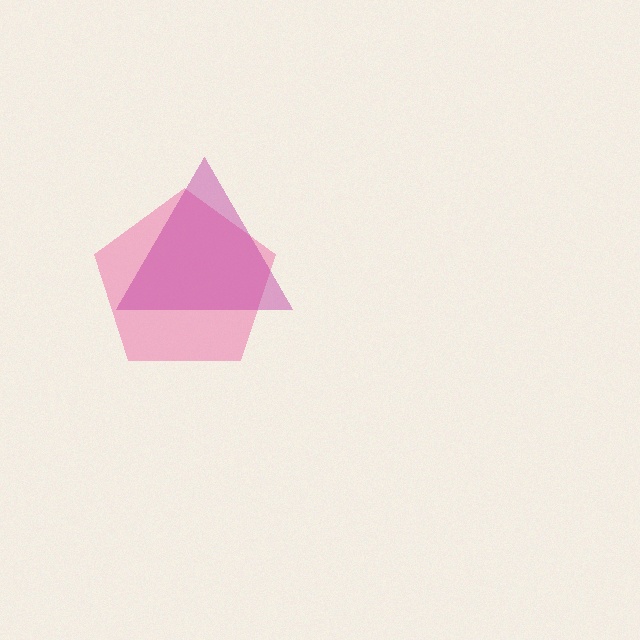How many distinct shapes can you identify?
There are 2 distinct shapes: a pink pentagon, a magenta triangle.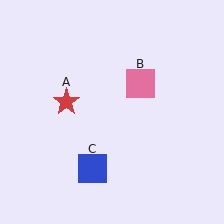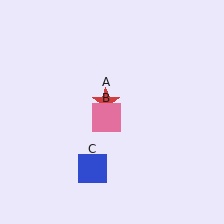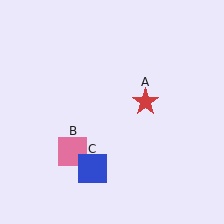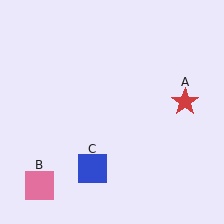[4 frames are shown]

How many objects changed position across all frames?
2 objects changed position: red star (object A), pink square (object B).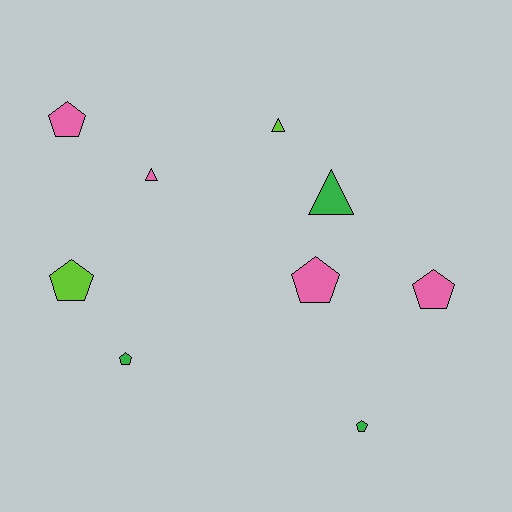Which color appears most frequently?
Pink, with 4 objects.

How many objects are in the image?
There are 9 objects.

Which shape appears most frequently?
Pentagon, with 6 objects.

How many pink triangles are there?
There is 1 pink triangle.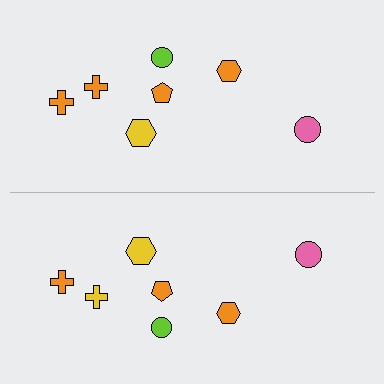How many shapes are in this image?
There are 14 shapes in this image.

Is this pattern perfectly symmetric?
No, the pattern is not perfectly symmetric. The yellow cross on the bottom side breaks the symmetry — its mirror counterpart is orange.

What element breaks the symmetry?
The yellow cross on the bottom side breaks the symmetry — its mirror counterpart is orange.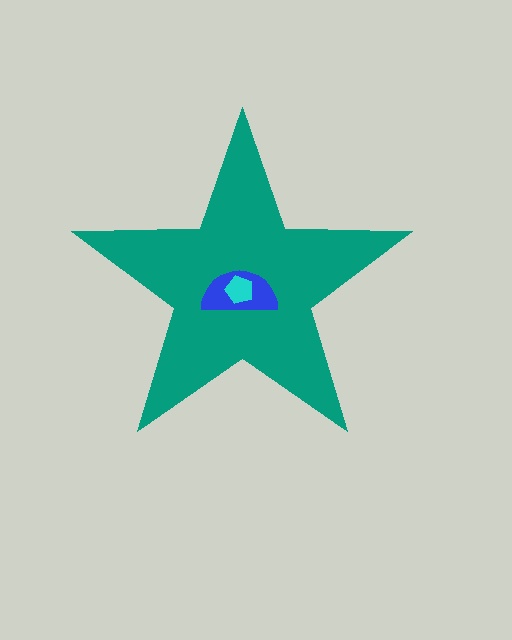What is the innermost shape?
The cyan pentagon.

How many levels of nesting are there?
3.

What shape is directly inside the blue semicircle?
The cyan pentagon.